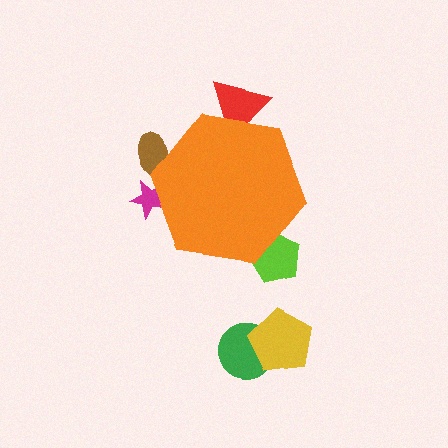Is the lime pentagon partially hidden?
Yes, the lime pentagon is partially hidden behind the orange hexagon.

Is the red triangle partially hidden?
Yes, the red triangle is partially hidden behind the orange hexagon.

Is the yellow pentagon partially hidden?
No, the yellow pentagon is fully visible.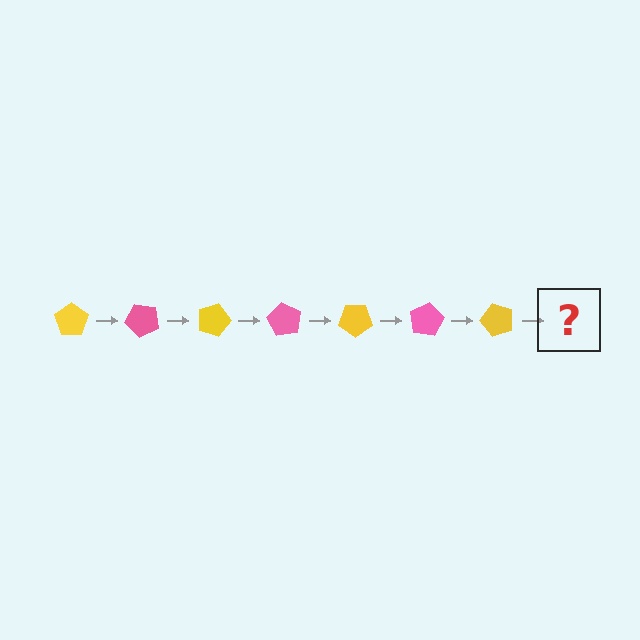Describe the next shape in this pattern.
It should be a pink pentagon, rotated 315 degrees from the start.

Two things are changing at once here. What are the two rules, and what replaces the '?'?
The two rules are that it rotates 45 degrees each step and the color cycles through yellow and pink. The '?' should be a pink pentagon, rotated 315 degrees from the start.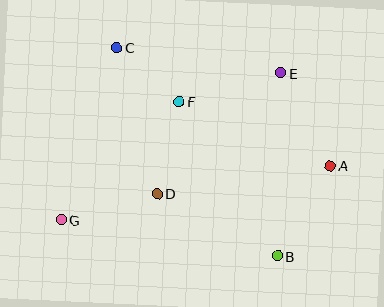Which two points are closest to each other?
Points C and F are closest to each other.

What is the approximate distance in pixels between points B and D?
The distance between B and D is approximately 135 pixels.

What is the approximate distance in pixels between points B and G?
The distance between B and G is approximately 220 pixels.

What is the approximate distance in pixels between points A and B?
The distance between A and B is approximately 105 pixels.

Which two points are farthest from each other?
Points A and G are farthest from each other.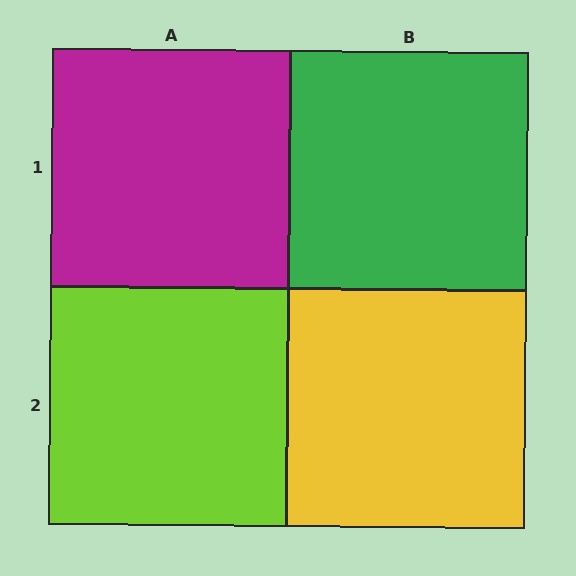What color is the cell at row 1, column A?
Magenta.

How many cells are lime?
1 cell is lime.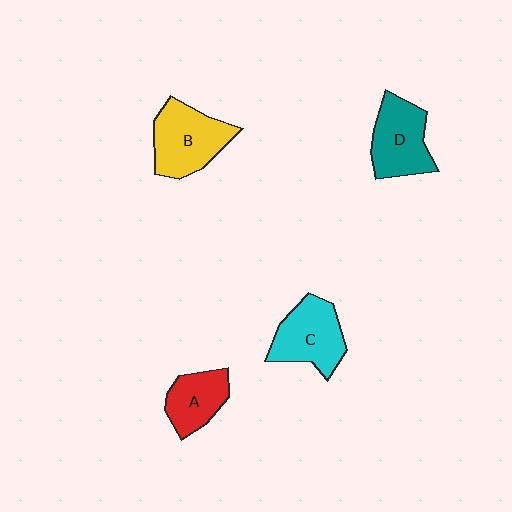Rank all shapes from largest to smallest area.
From largest to smallest: B (yellow), C (cyan), D (teal), A (red).